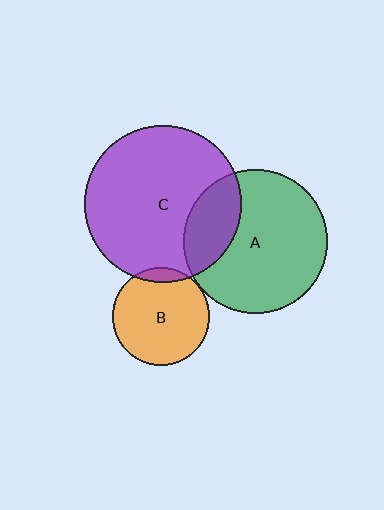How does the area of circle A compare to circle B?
Approximately 2.2 times.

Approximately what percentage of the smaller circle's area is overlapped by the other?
Approximately 5%.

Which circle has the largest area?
Circle C (purple).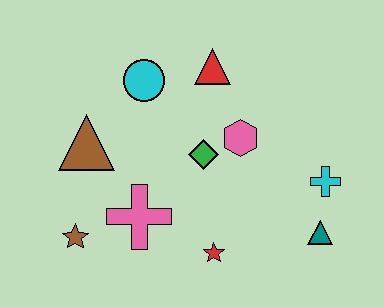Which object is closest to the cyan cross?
The teal triangle is closest to the cyan cross.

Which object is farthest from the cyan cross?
The brown star is farthest from the cyan cross.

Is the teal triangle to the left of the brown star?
No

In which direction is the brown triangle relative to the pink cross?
The brown triangle is above the pink cross.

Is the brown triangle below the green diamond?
No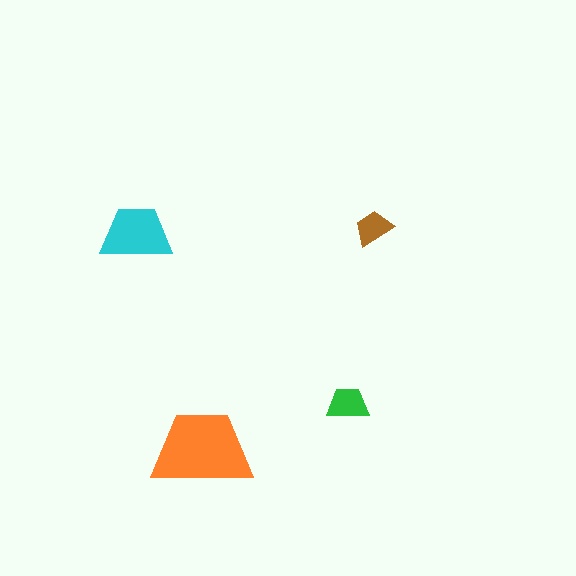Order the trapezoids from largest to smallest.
the orange one, the cyan one, the green one, the brown one.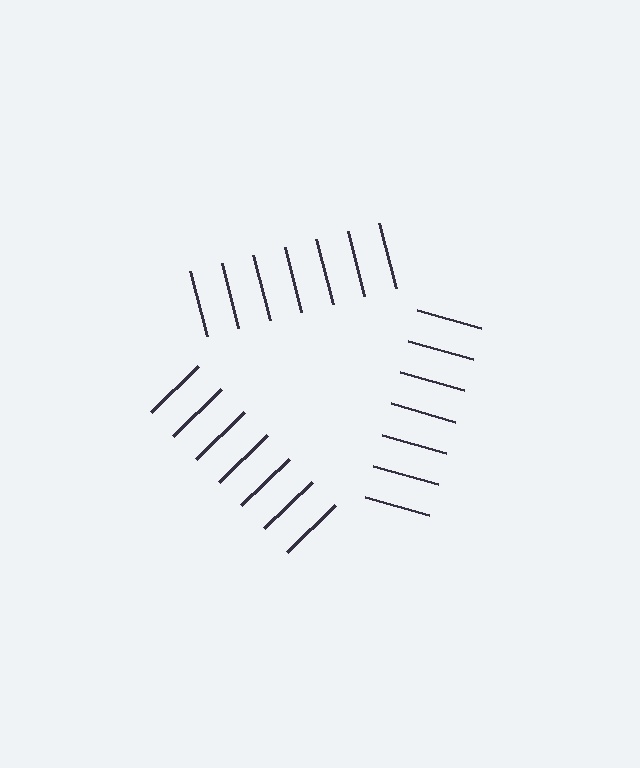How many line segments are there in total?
21 — 7 along each of the 3 edges.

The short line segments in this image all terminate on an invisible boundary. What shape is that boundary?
An illusory triangle — the line segments terminate on its edges but no continuous stroke is drawn.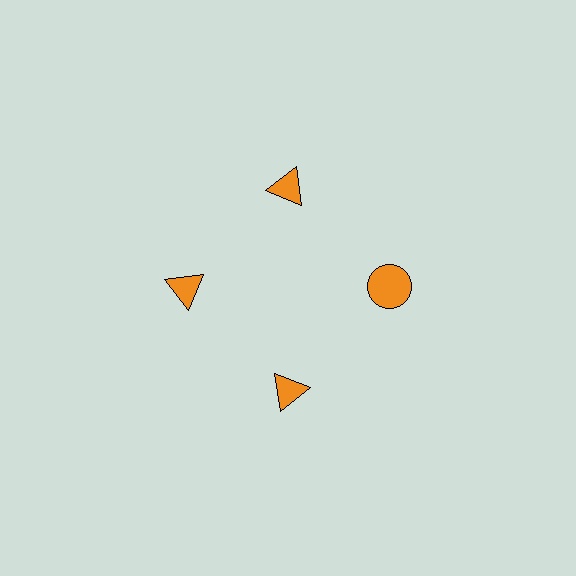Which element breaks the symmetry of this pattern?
The orange circle at roughly the 3 o'clock position breaks the symmetry. All other shapes are orange triangles.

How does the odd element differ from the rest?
It has a different shape: circle instead of triangle.